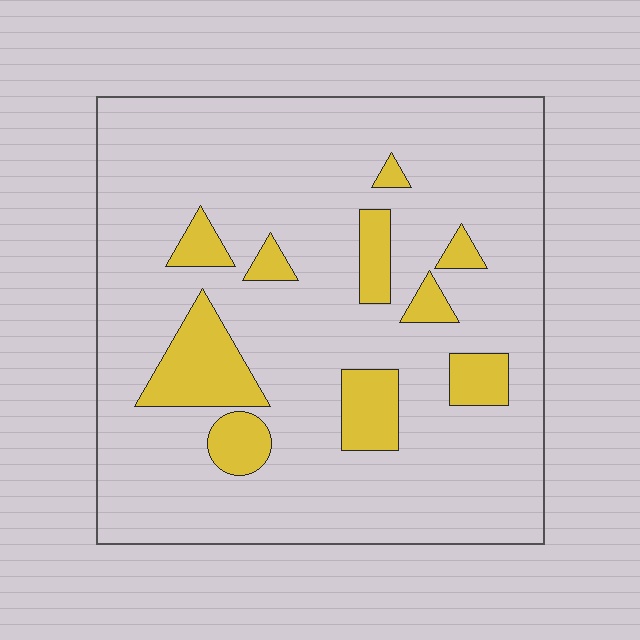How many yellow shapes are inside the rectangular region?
10.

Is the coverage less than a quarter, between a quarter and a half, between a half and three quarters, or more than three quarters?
Less than a quarter.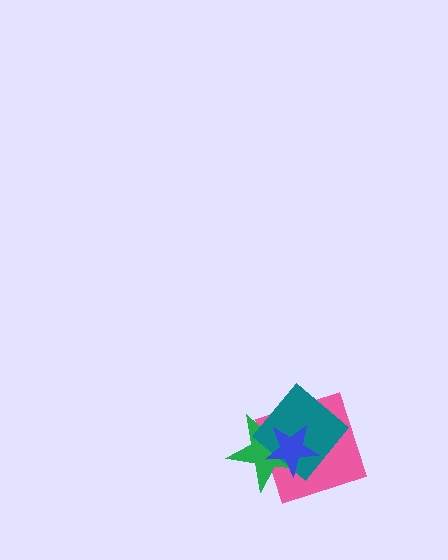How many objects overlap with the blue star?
3 objects overlap with the blue star.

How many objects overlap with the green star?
3 objects overlap with the green star.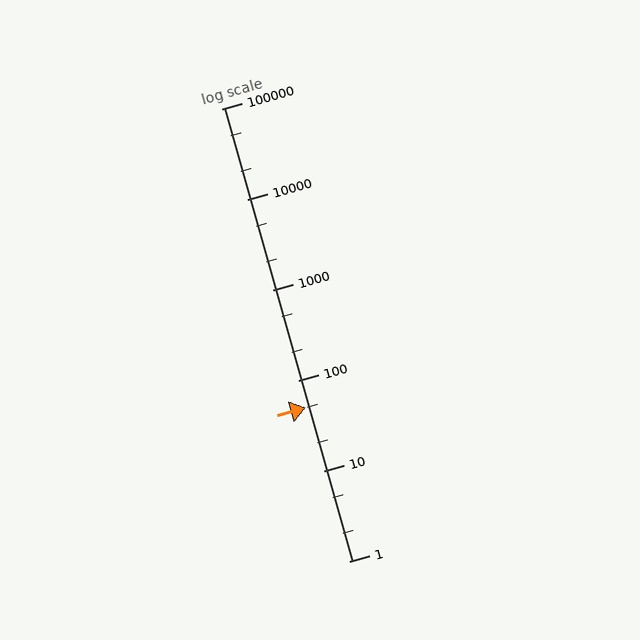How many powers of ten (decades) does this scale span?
The scale spans 5 decades, from 1 to 100000.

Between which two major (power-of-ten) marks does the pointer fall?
The pointer is between 10 and 100.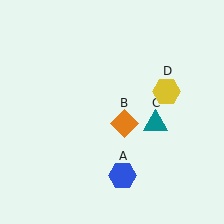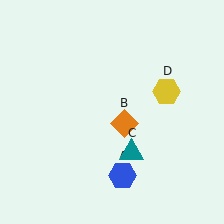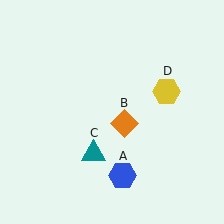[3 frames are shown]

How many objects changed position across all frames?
1 object changed position: teal triangle (object C).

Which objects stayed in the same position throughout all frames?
Blue hexagon (object A) and orange diamond (object B) and yellow hexagon (object D) remained stationary.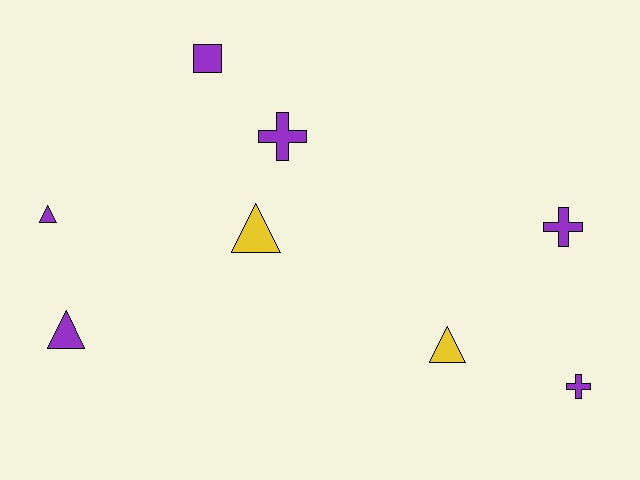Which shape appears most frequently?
Triangle, with 4 objects.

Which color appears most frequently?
Purple, with 6 objects.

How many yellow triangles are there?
There are 2 yellow triangles.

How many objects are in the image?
There are 8 objects.